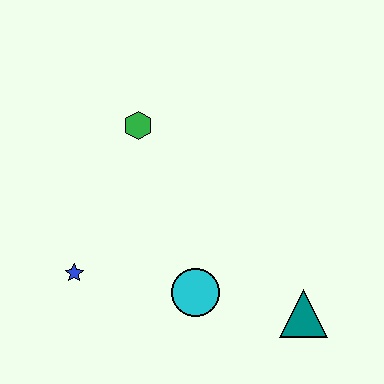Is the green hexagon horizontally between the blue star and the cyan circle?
Yes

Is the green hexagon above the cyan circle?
Yes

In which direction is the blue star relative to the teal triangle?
The blue star is to the left of the teal triangle.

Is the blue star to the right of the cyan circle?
No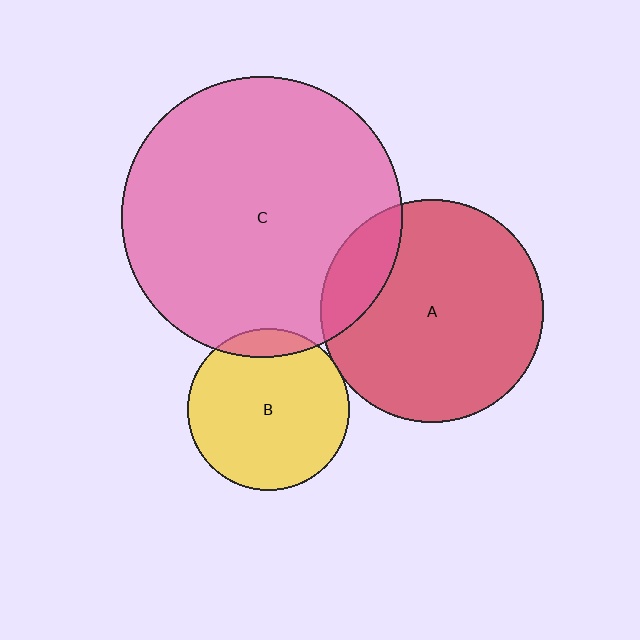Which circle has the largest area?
Circle C (pink).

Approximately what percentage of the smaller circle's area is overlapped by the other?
Approximately 5%.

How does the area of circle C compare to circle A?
Approximately 1.6 times.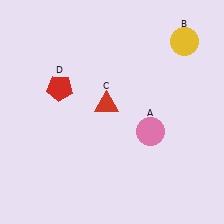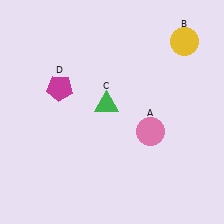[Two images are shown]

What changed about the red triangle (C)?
In Image 1, C is red. In Image 2, it changed to green.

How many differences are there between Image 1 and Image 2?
There are 2 differences between the two images.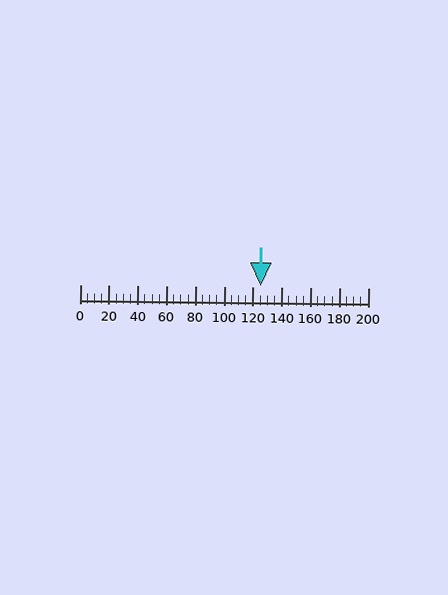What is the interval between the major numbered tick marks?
The major tick marks are spaced 20 units apart.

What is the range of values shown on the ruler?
The ruler shows values from 0 to 200.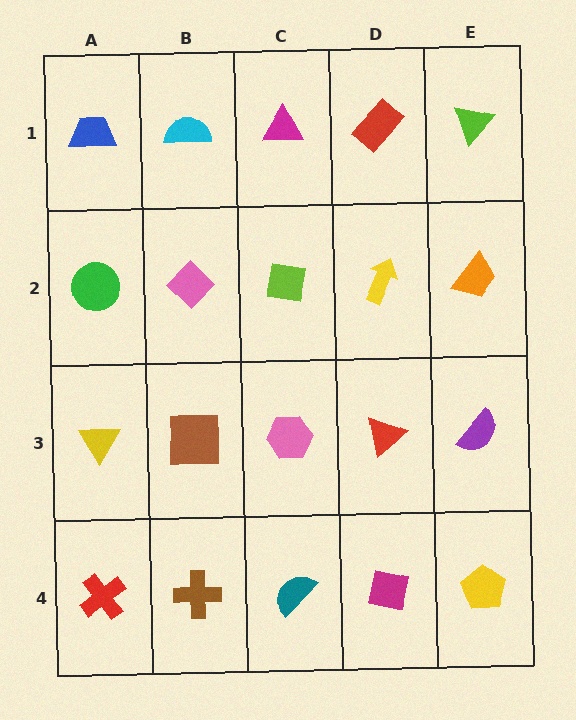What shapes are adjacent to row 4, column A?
A yellow triangle (row 3, column A), a brown cross (row 4, column B).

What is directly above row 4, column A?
A yellow triangle.